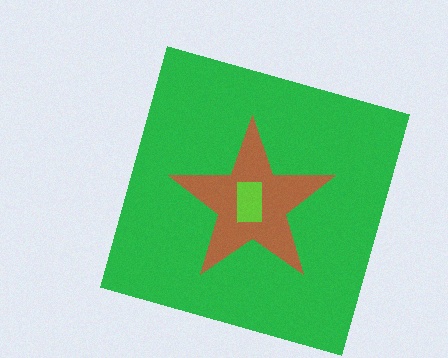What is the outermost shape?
The green square.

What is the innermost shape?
The lime rectangle.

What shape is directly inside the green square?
The brown star.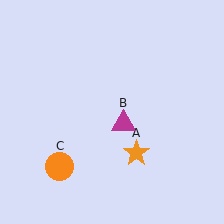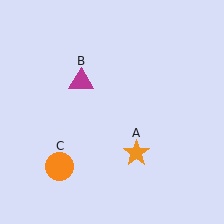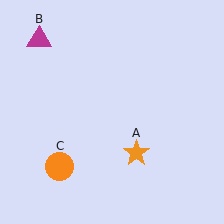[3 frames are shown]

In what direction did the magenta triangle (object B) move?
The magenta triangle (object B) moved up and to the left.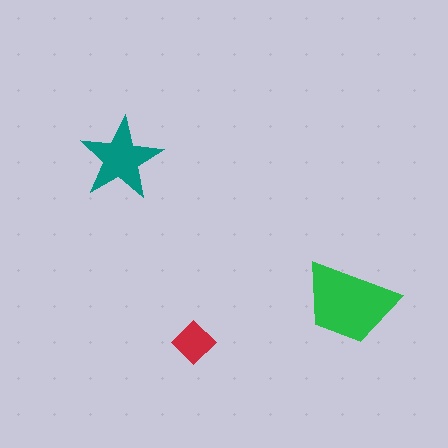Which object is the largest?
The green trapezoid.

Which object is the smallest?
The red diamond.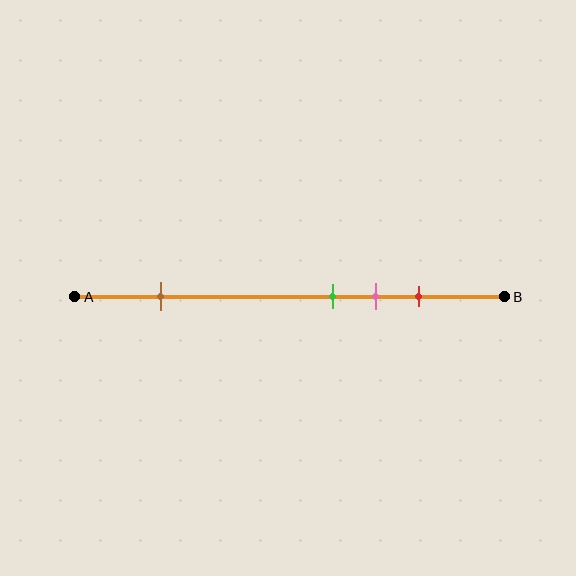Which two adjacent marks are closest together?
The green and pink marks are the closest adjacent pair.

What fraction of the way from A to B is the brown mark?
The brown mark is approximately 20% (0.2) of the way from A to B.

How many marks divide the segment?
There are 4 marks dividing the segment.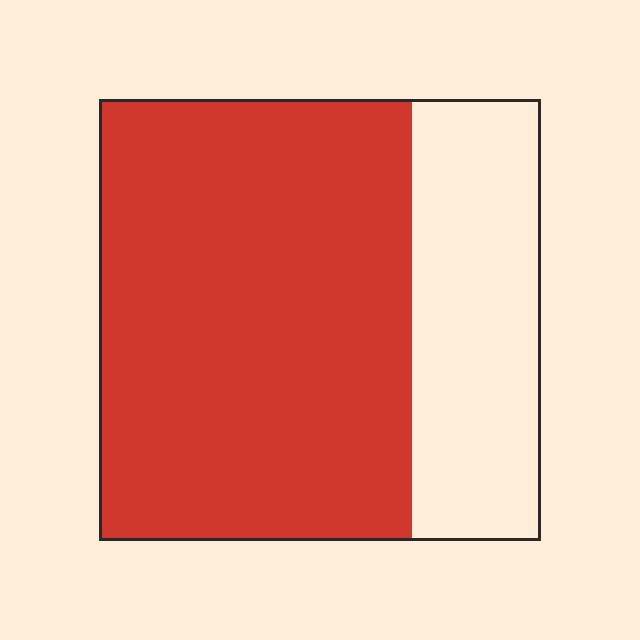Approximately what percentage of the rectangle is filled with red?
Approximately 70%.